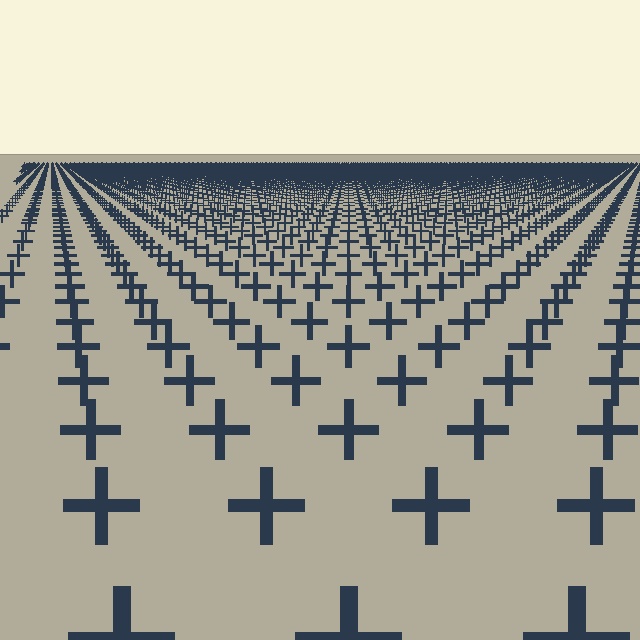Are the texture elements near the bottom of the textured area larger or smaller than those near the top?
Larger. Near the bottom, elements are closer to the viewer and appear at a bigger on-screen size.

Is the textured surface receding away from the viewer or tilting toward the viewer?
The surface is receding away from the viewer. Texture elements get smaller and denser toward the top.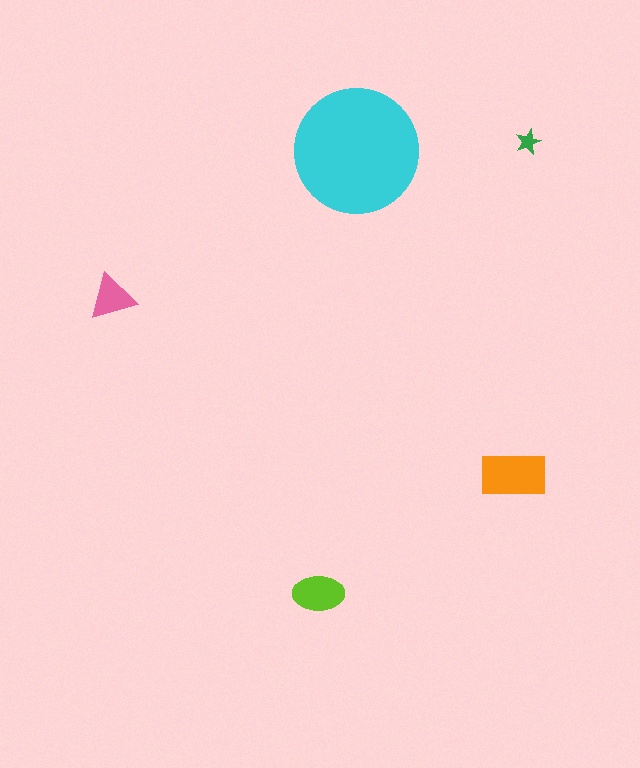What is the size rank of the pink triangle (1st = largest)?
4th.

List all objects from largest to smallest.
The cyan circle, the orange rectangle, the lime ellipse, the pink triangle, the green star.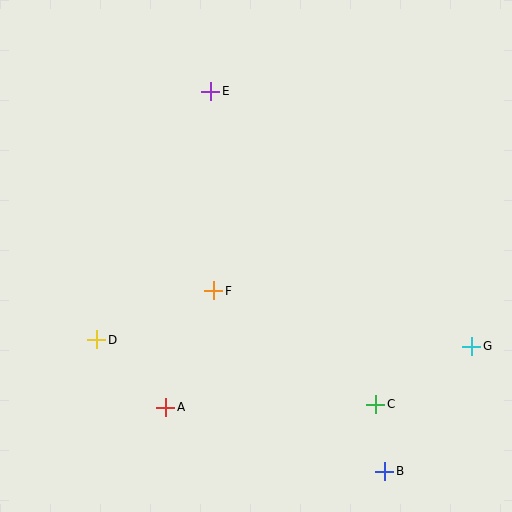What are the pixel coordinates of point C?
Point C is at (376, 404).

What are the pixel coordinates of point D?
Point D is at (97, 340).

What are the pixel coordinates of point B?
Point B is at (385, 471).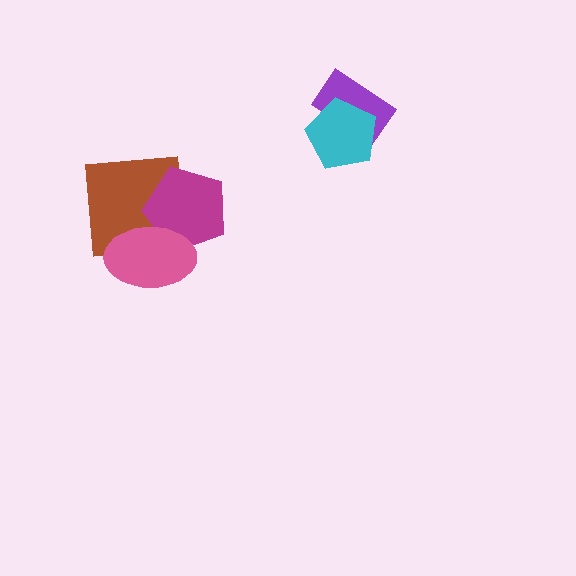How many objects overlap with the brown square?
2 objects overlap with the brown square.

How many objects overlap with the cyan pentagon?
1 object overlaps with the cyan pentagon.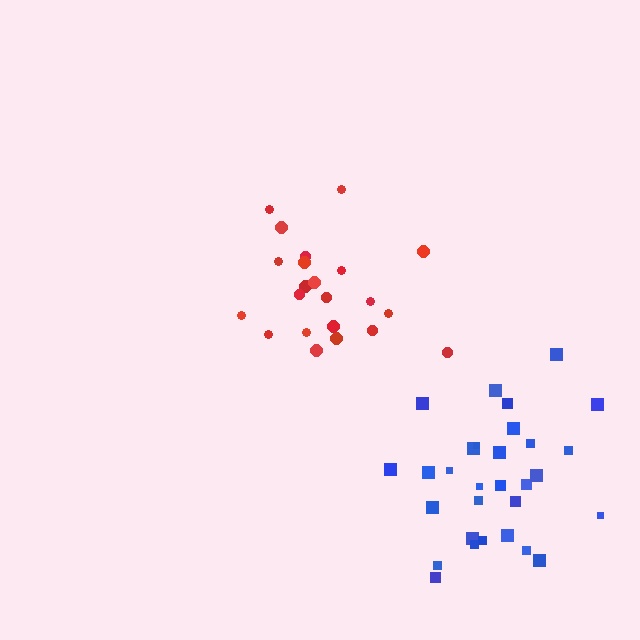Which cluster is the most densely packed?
Blue.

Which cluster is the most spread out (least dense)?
Red.